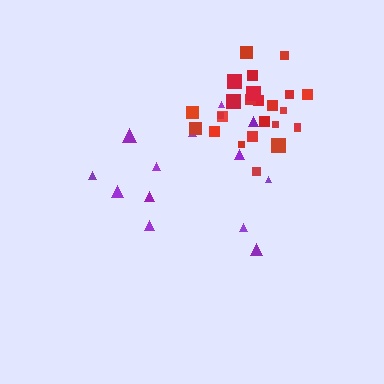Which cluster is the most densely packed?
Red.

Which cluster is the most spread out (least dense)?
Purple.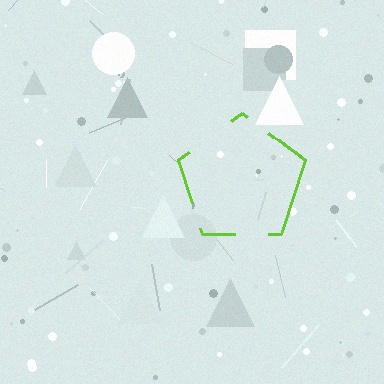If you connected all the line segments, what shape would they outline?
They would outline a pentagon.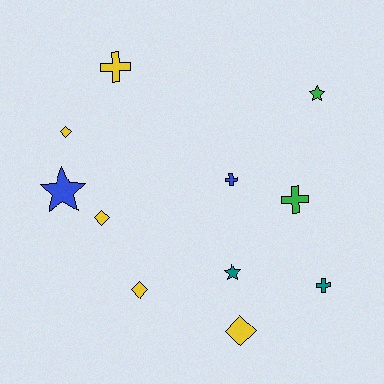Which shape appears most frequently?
Cross, with 4 objects.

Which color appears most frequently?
Yellow, with 5 objects.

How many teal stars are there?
There is 1 teal star.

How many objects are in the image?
There are 11 objects.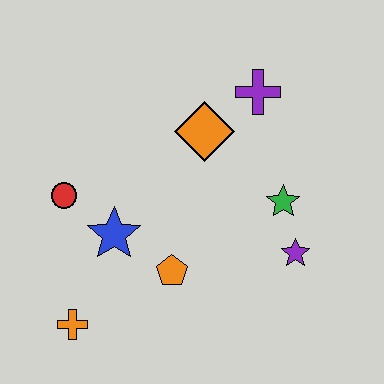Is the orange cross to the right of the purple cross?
No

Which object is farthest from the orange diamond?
The orange cross is farthest from the orange diamond.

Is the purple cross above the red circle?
Yes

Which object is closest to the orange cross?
The blue star is closest to the orange cross.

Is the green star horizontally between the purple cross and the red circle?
No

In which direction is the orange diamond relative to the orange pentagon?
The orange diamond is above the orange pentagon.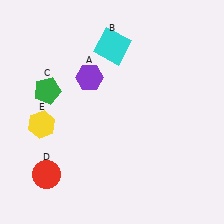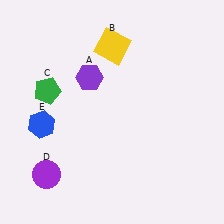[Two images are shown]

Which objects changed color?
B changed from cyan to yellow. D changed from red to purple. E changed from yellow to blue.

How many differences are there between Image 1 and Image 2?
There are 3 differences between the two images.